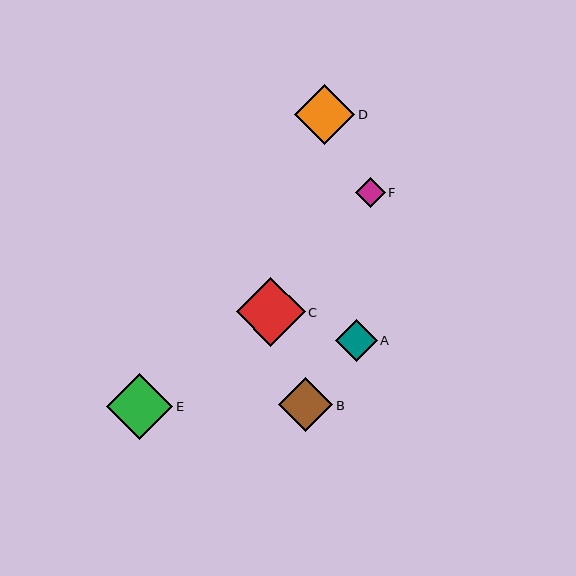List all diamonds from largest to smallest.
From largest to smallest: C, E, D, B, A, F.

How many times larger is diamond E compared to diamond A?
Diamond E is approximately 1.6 times the size of diamond A.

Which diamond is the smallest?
Diamond F is the smallest with a size of approximately 29 pixels.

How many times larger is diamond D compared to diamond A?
Diamond D is approximately 1.4 times the size of diamond A.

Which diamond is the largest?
Diamond C is the largest with a size of approximately 69 pixels.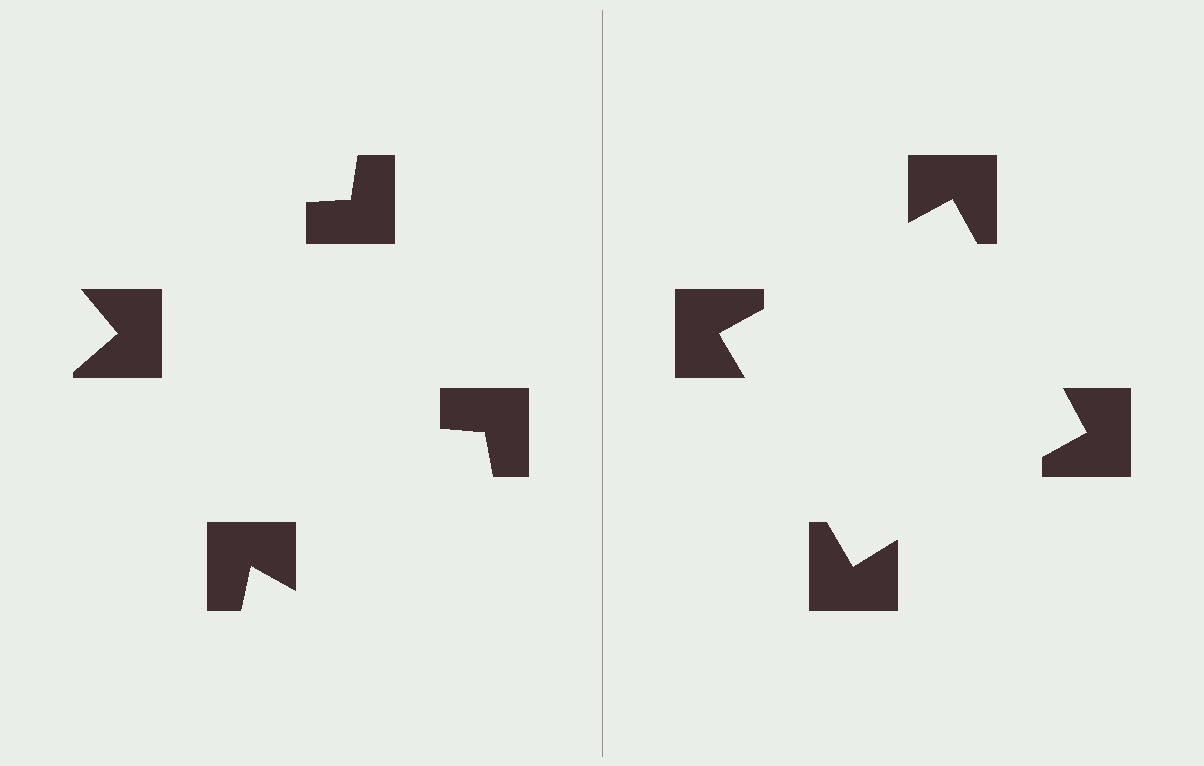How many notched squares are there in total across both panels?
8 — 4 on each side.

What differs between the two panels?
The notched squares are positioned identically on both sides; only the wedge orientations differ. On the right they align to a square; on the left they are misaligned.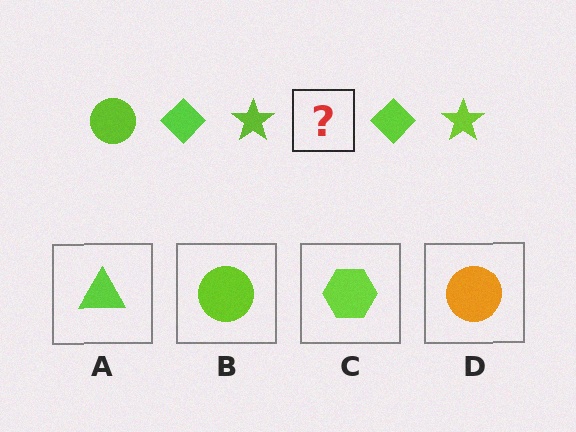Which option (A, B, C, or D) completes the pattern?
B.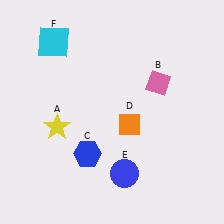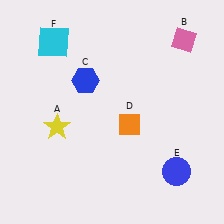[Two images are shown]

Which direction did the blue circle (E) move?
The blue circle (E) moved right.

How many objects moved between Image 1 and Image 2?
3 objects moved between the two images.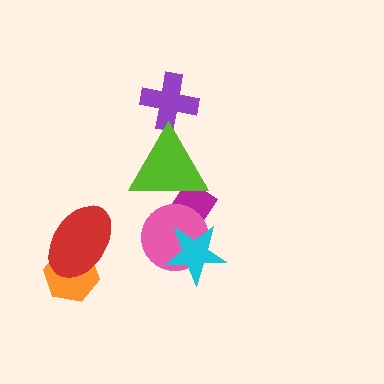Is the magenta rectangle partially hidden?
Yes, it is partially covered by another shape.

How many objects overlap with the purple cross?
1 object overlaps with the purple cross.